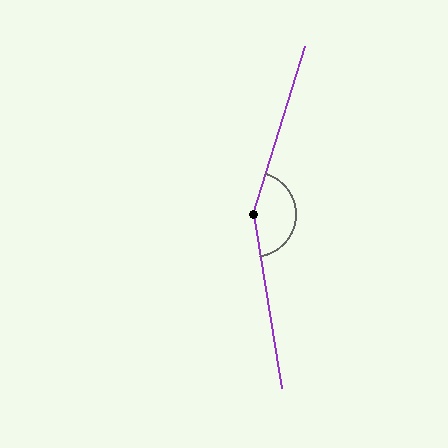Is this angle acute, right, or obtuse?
It is obtuse.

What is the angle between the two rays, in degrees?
Approximately 153 degrees.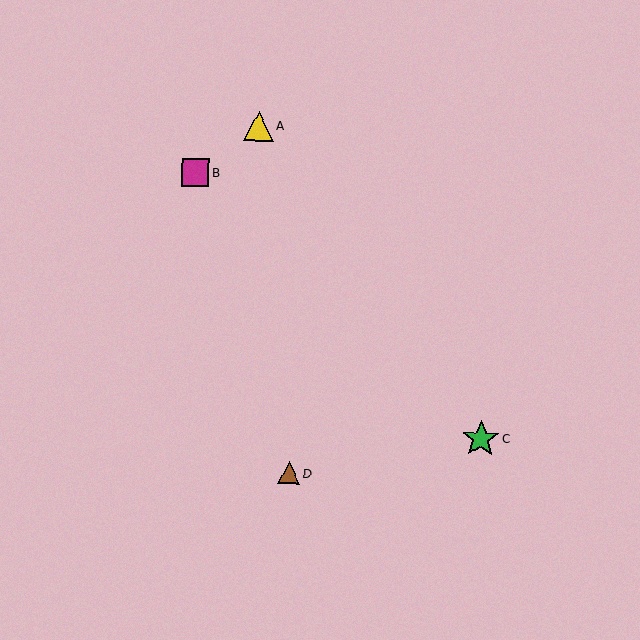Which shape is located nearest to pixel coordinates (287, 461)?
The brown triangle (labeled D) at (289, 473) is nearest to that location.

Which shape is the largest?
The green star (labeled C) is the largest.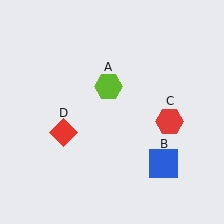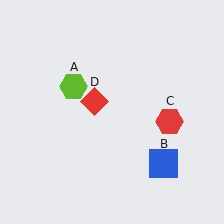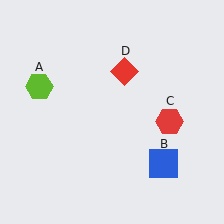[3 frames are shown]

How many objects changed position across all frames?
2 objects changed position: lime hexagon (object A), red diamond (object D).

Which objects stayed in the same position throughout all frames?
Blue square (object B) and red hexagon (object C) remained stationary.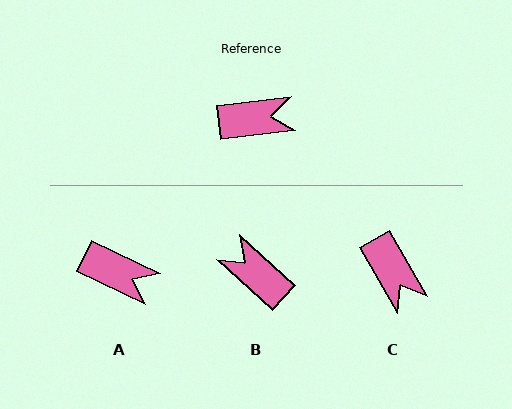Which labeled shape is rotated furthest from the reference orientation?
B, about 132 degrees away.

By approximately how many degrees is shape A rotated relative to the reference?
Approximately 32 degrees clockwise.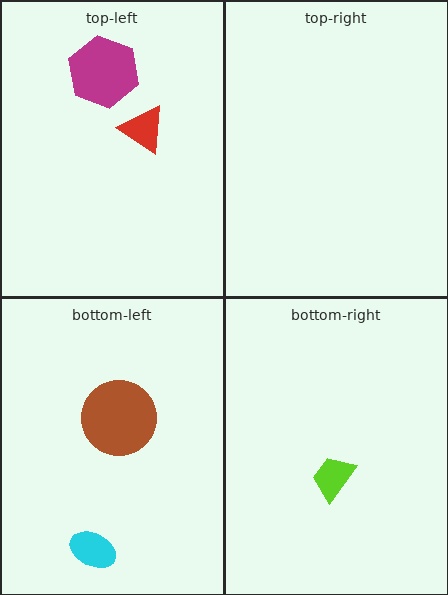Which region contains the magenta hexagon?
The top-left region.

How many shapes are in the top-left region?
2.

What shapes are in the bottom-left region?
The brown circle, the cyan ellipse.